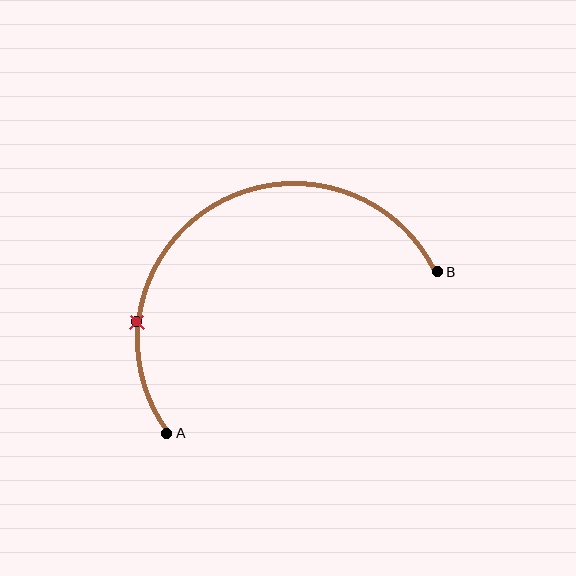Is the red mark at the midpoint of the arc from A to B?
No. The red mark lies on the arc but is closer to endpoint A. The arc midpoint would be at the point on the curve equidistant along the arc from both A and B.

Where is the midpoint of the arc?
The arc midpoint is the point on the curve farthest from the straight line joining A and B. It sits above that line.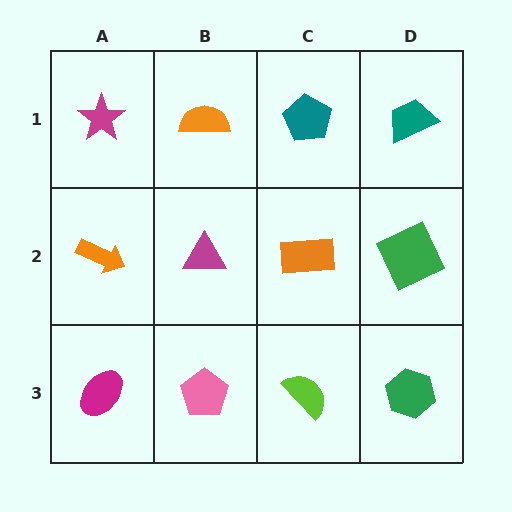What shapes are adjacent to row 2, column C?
A teal pentagon (row 1, column C), a lime semicircle (row 3, column C), a magenta triangle (row 2, column B), a green square (row 2, column D).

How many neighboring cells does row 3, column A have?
2.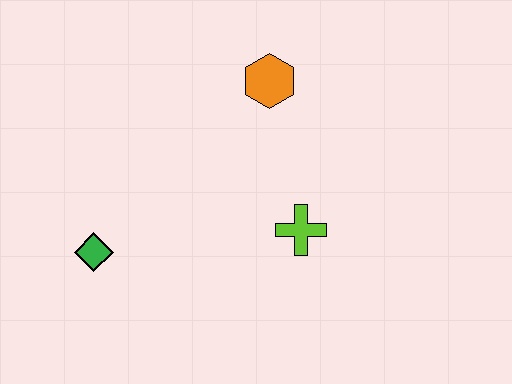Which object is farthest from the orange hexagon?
The green diamond is farthest from the orange hexagon.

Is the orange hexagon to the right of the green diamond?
Yes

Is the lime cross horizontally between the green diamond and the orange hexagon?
No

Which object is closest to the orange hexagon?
The lime cross is closest to the orange hexagon.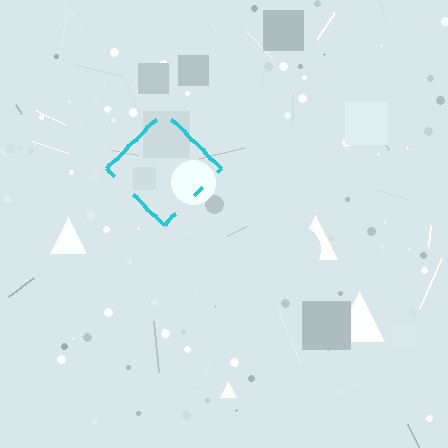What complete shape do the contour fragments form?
The contour fragments form a diamond.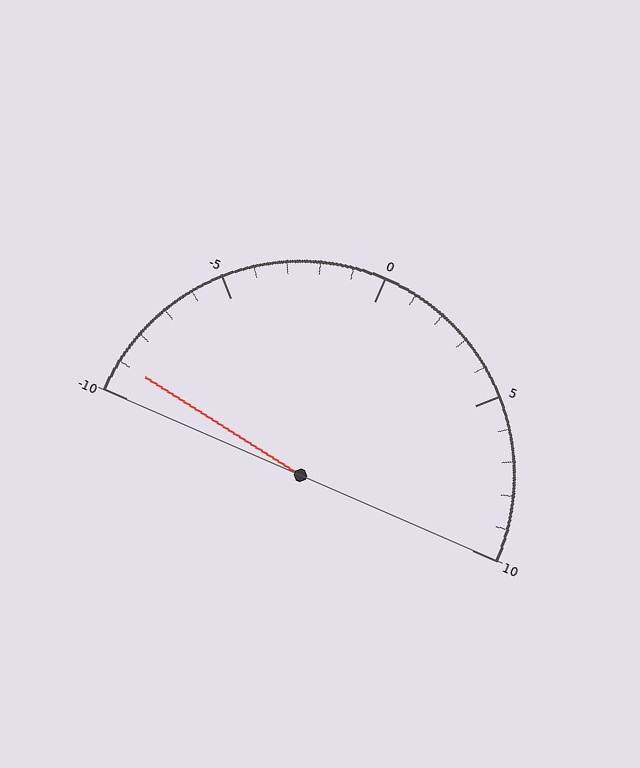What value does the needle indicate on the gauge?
The needle indicates approximately -9.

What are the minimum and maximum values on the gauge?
The gauge ranges from -10 to 10.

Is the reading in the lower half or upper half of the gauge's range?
The reading is in the lower half of the range (-10 to 10).